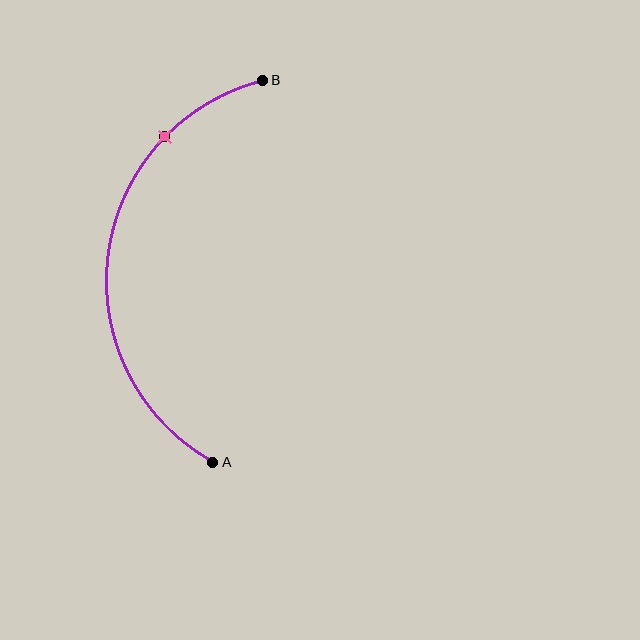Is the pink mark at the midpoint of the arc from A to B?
No. The pink mark lies on the arc but is closer to endpoint B. The arc midpoint would be at the point on the curve equidistant along the arc from both A and B.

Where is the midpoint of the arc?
The arc midpoint is the point on the curve farthest from the straight line joining A and B. It sits to the left of that line.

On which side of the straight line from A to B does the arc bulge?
The arc bulges to the left of the straight line connecting A and B.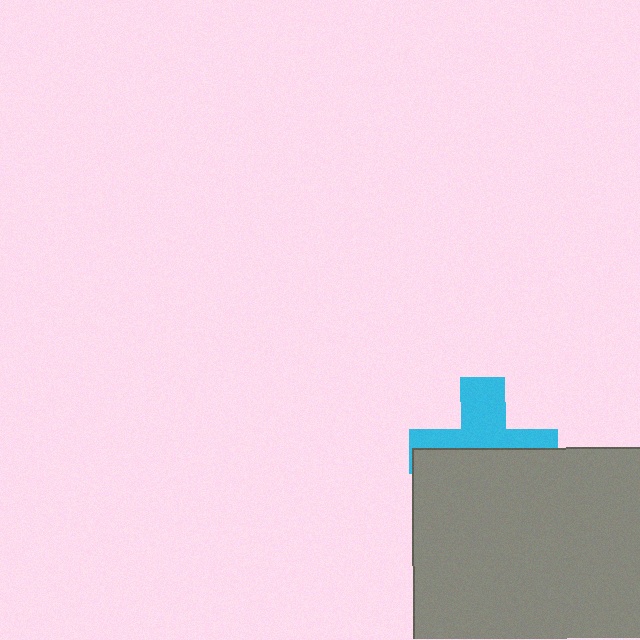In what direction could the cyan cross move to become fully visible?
The cyan cross could move up. That would shift it out from behind the gray rectangle entirely.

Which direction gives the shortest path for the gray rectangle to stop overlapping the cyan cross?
Moving down gives the shortest separation.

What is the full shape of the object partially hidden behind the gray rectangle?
The partially hidden object is a cyan cross.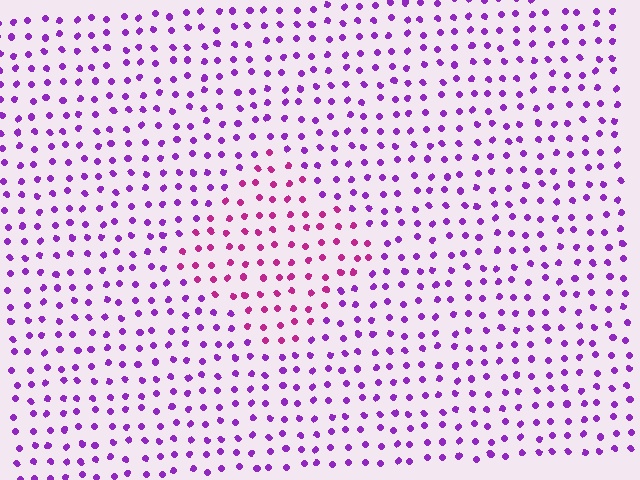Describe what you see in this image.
The image is filled with small purple elements in a uniform arrangement. A diamond-shaped region is visible where the elements are tinted to a slightly different hue, forming a subtle color boundary.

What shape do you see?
I see a diamond.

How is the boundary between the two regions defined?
The boundary is defined purely by a slight shift in hue (about 38 degrees). Spacing, size, and orientation are identical on both sides.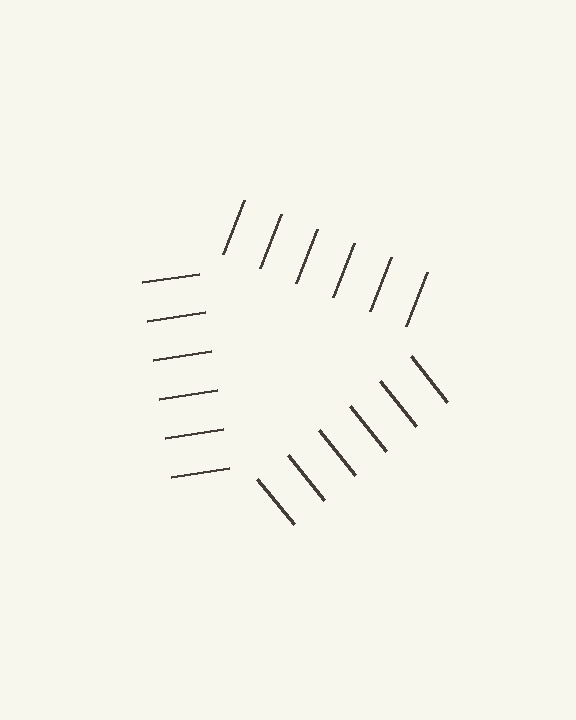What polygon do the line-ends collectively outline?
An illusory triangle — the line segments terminate on its edges but no continuous stroke is drawn.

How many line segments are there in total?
18 — 6 along each of the 3 edges.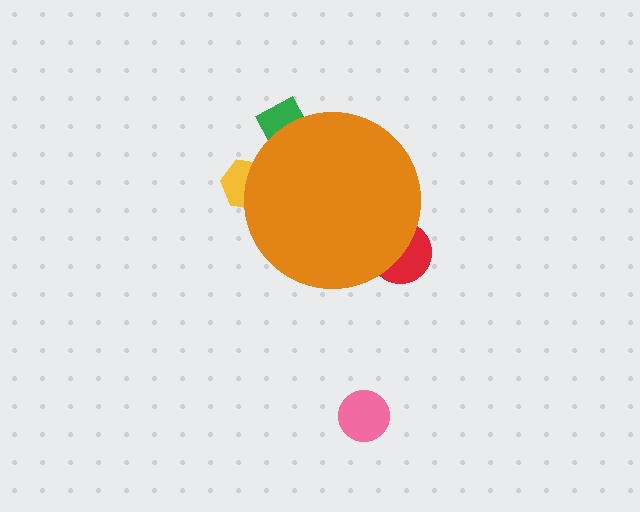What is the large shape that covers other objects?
An orange circle.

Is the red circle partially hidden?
Yes, the red circle is partially hidden behind the orange circle.